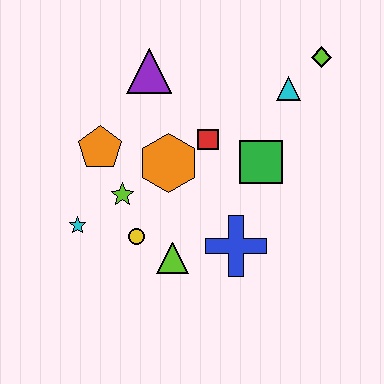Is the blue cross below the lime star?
Yes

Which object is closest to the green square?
The red square is closest to the green square.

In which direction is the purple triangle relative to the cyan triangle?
The purple triangle is to the left of the cyan triangle.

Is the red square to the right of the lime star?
Yes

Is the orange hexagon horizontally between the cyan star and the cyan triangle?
Yes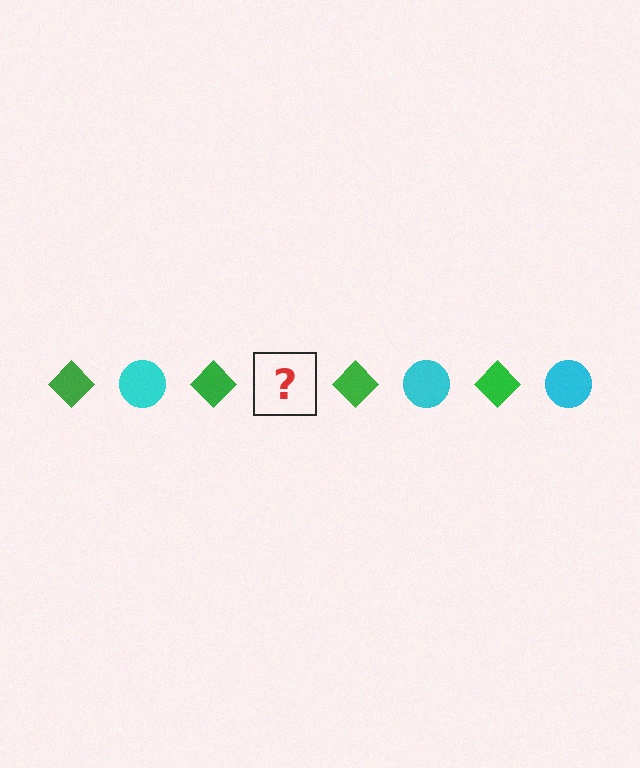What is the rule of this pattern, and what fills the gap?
The rule is that the pattern alternates between green diamond and cyan circle. The gap should be filled with a cyan circle.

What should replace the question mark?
The question mark should be replaced with a cyan circle.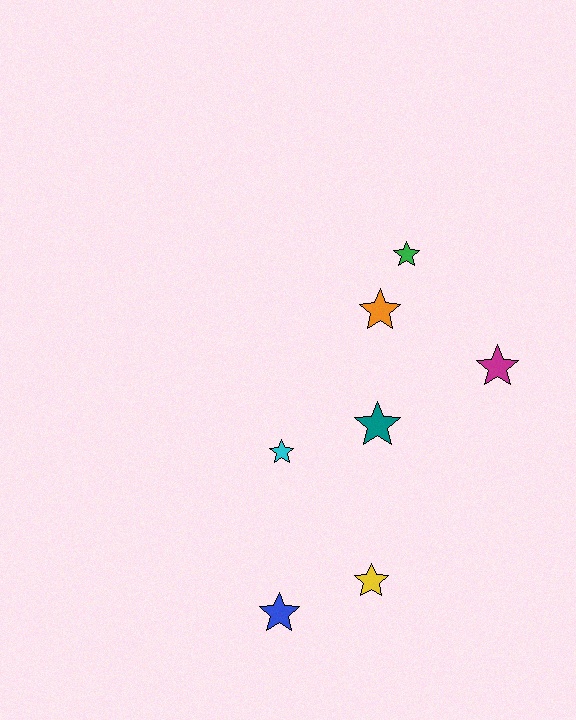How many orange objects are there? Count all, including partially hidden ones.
There is 1 orange object.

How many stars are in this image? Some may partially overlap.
There are 7 stars.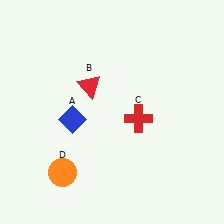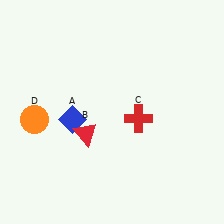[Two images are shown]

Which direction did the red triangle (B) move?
The red triangle (B) moved down.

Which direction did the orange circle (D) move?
The orange circle (D) moved up.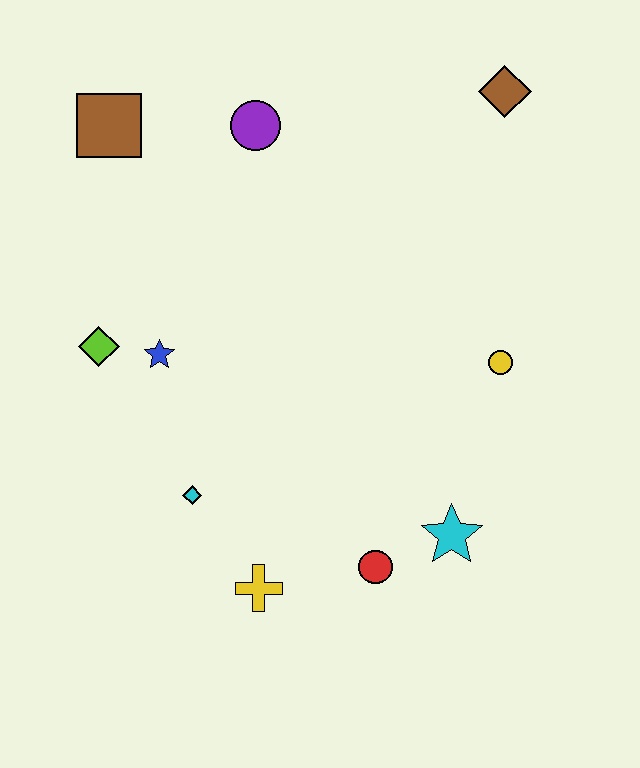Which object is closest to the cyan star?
The red circle is closest to the cyan star.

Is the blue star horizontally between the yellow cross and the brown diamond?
No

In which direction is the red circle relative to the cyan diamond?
The red circle is to the right of the cyan diamond.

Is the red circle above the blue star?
No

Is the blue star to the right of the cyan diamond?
No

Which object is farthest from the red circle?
The brown square is farthest from the red circle.